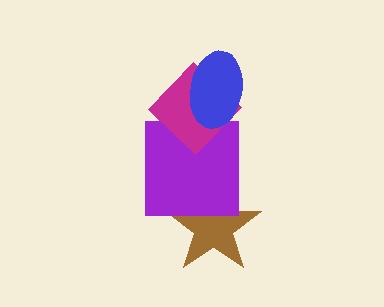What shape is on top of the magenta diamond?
The blue ellipse is on top of the magenta diamond.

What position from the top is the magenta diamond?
The magenta diamond is 2nd from the top.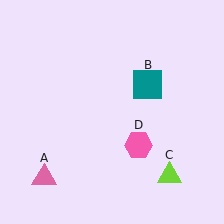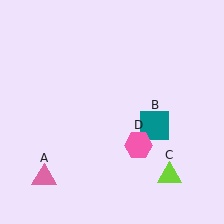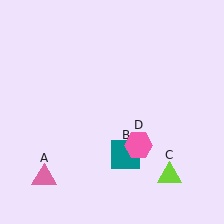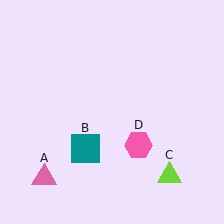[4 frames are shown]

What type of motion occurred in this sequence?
The teal square (object B) rotated clockwise around the center of the scene.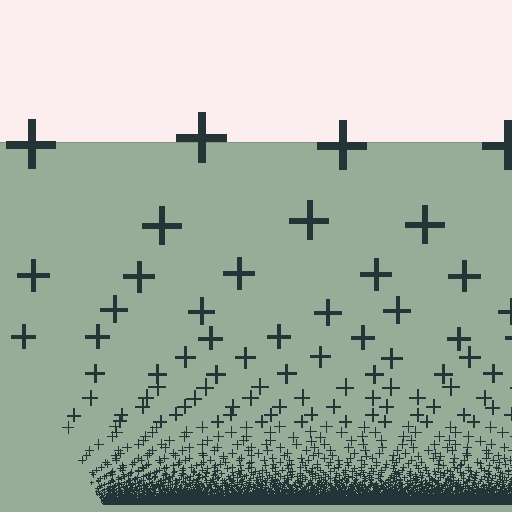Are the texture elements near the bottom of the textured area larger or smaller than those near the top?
Smaller. The gradient is inverted — elements near the bottom are smaller and denser.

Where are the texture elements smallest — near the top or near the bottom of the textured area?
Near the bottom.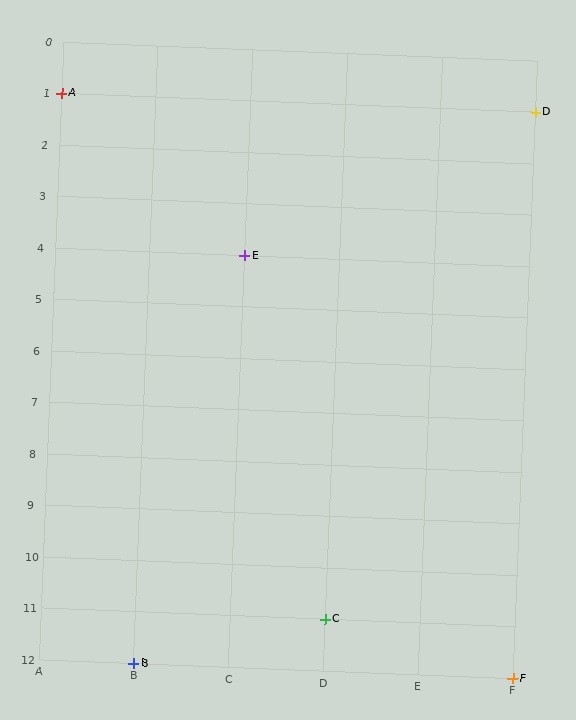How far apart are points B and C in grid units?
Points B and C are 2 columns and 1 row apart (about 2.2 grid units diagonally).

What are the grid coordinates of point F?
Point F is at grid coordinates (F, 12).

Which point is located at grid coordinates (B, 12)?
Point B is at (B, 12).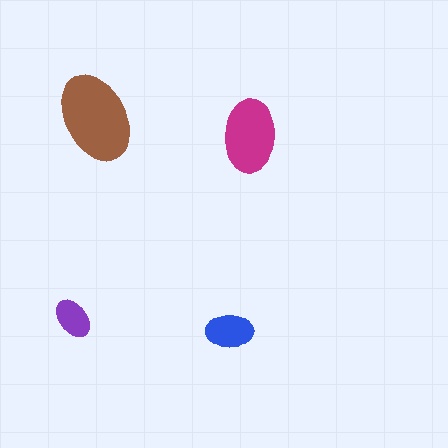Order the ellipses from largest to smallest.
the brown one, the magenta one, the blue one, the purple one.